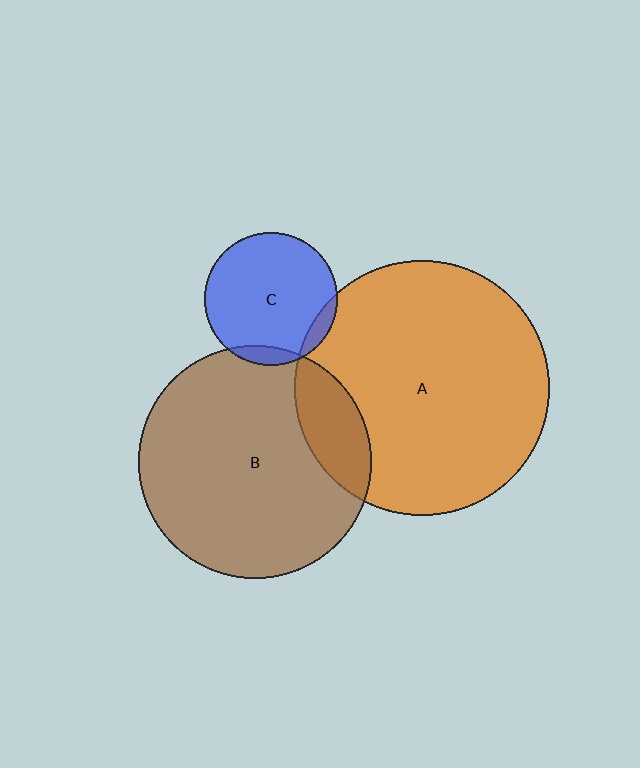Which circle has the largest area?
Circle A (orange).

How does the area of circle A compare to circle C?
Approximately 3.7 times.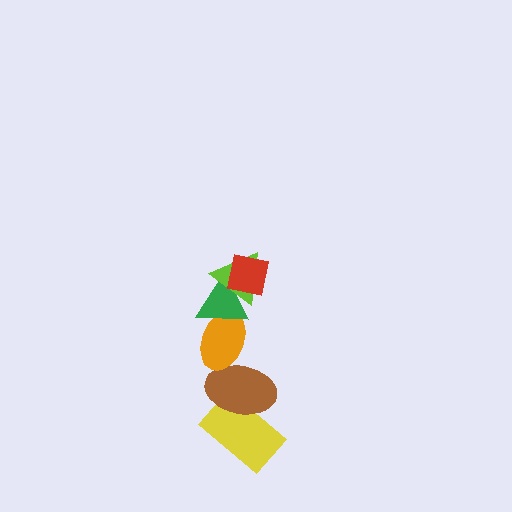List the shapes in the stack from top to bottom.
From top to bottom: the red square, the lime triangle, the green triangle, the orange ellipse, the brown ellipse, the yellow rectangle.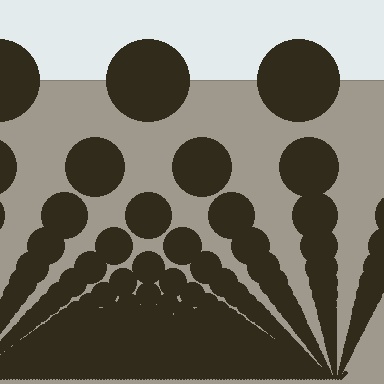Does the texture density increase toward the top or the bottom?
Density increases toward the bottom.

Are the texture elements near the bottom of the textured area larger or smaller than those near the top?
Smaller. The gradient is inverted — elements near the bottom are smaller and denser.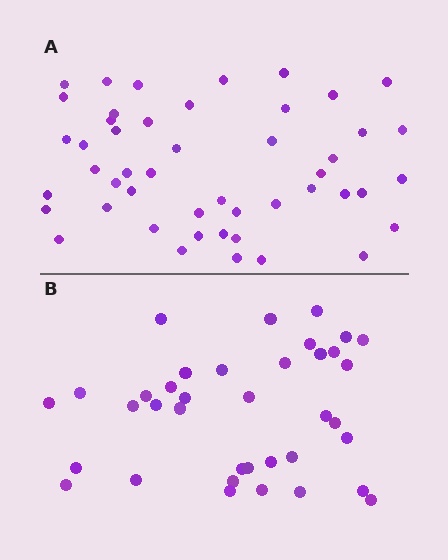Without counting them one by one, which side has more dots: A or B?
Region A (the top region) has more dots.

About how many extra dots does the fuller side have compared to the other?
Region A has roughly 12 or so more dots than region B.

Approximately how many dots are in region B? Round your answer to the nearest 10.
About 40 dots. (The exact count is 37, which rounds to 40.)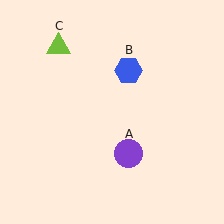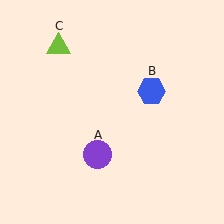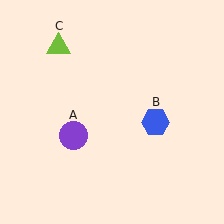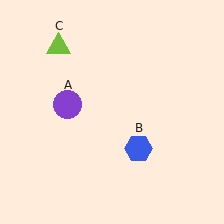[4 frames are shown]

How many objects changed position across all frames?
2 objects changed position: purple circle (object A), blue hexagon (object B).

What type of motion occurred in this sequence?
The purple circle (object A), blue hexagon (object B) rotated clockwise around the center of the scene.